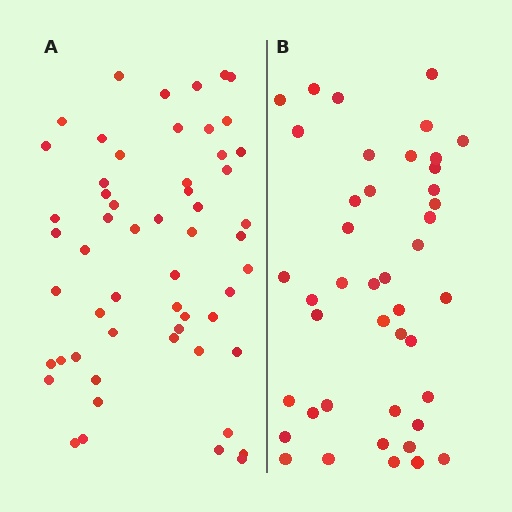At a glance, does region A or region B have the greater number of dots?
Region A (the left region) has more dots.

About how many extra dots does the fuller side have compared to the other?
Region A has approximately 15 more dots than region B.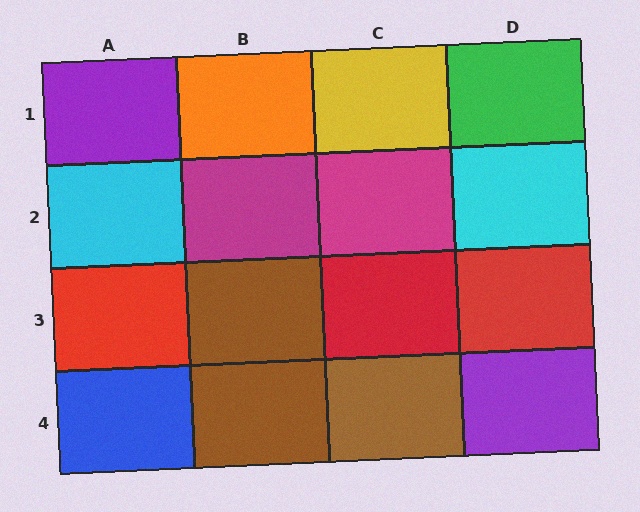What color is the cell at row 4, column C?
Brown.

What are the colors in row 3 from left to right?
Red, brown, red, red.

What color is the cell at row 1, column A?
Purple.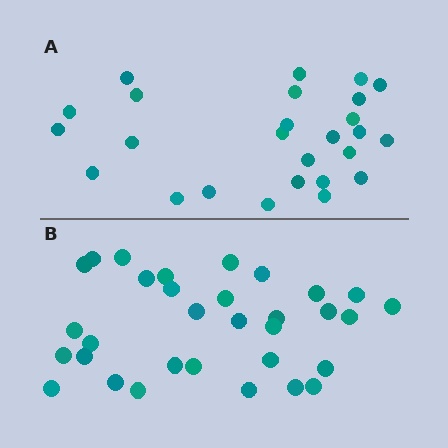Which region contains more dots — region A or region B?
Region B (the bottom region) has more dots.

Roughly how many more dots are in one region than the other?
Region B has about 6 more dots than region A.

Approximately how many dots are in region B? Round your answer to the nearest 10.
About 30 dots. (The exact count is 32, which rounds to 30.)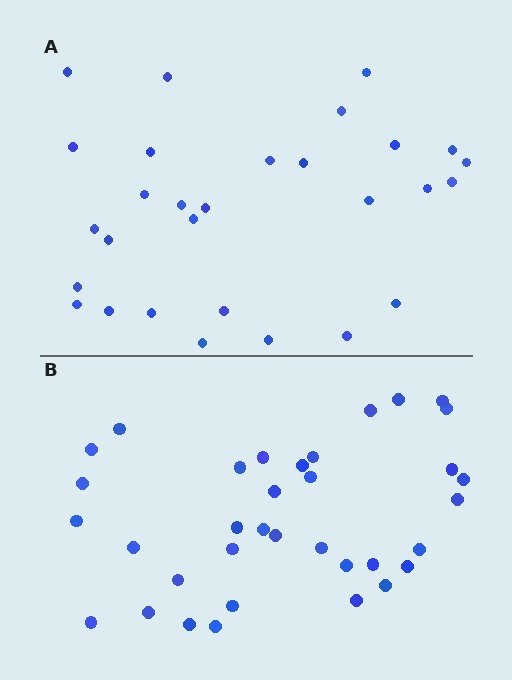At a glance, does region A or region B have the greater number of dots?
Region B (the bottom region) has more dots.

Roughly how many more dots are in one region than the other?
Region B has about 6 more dots than region A.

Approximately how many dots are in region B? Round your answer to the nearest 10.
About 40 dots. (The exact count is 35, which rounds to 40.)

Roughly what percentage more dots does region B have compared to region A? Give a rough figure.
About 20% more.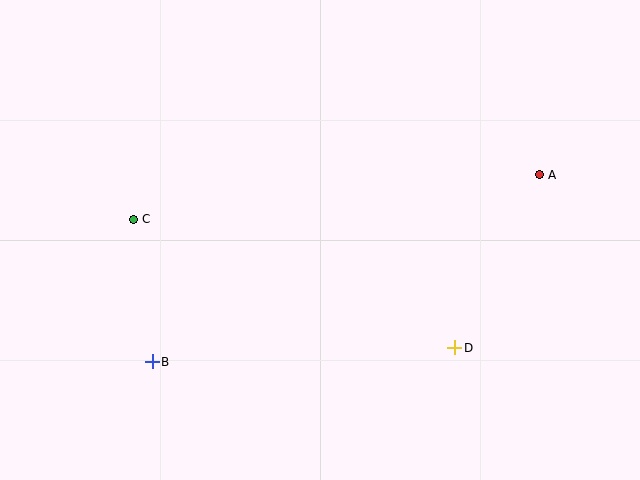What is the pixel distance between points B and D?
The distance between B and D is 303 pixels.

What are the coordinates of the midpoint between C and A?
The midpoint between C and A is at (336, 197).